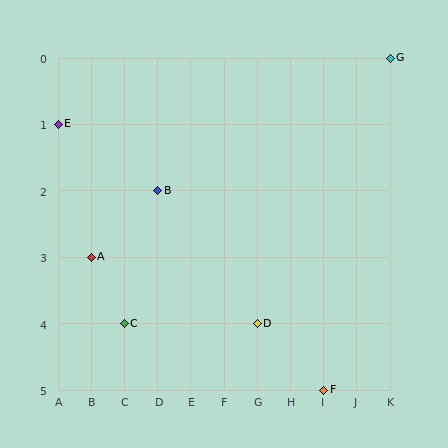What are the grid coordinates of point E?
Point E is at grid coordinates (A, 1).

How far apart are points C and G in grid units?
Points C and G are 8 columns and 4 rows apart (about 8.9 grid units diagonally).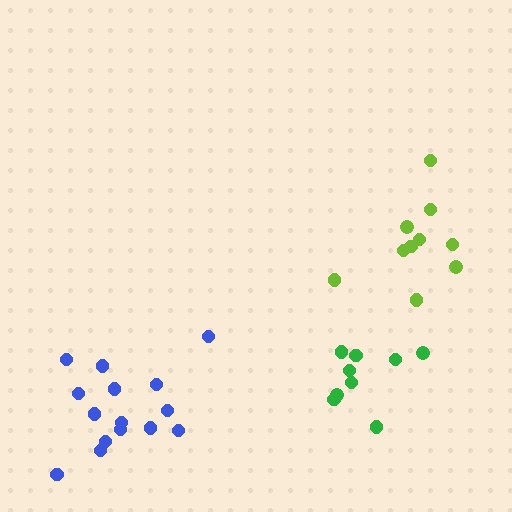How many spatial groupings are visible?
There are 3 spatial groupings.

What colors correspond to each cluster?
The clusters are colored: lime, green, blue.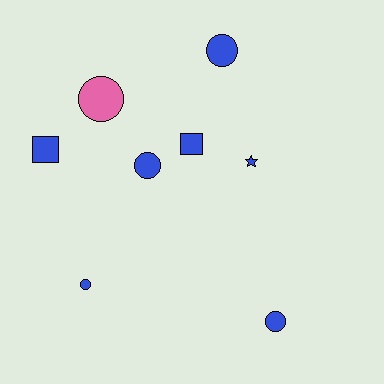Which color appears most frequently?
Blue, with 7 objects.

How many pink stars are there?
There are no pink stars.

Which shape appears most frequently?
Circle, with 5 objects.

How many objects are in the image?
There are 8 objects.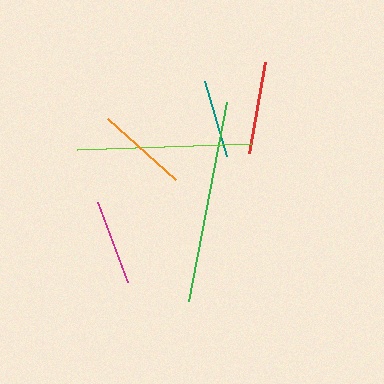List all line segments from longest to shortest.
From longest to shortest: green, lime, red, orange, magenta, teal.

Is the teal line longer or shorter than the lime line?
The lime line is longer than the teal line.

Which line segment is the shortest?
The teal line is the shortest at approximately 78 pixels.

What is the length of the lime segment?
The lime segment is approximately 174 pixels long.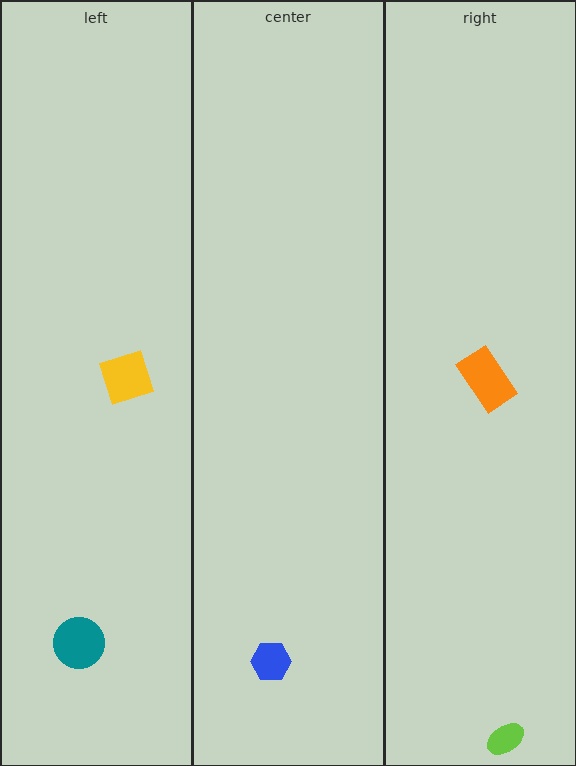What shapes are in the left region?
The teal circle, the yellow square.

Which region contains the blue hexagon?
The center region.